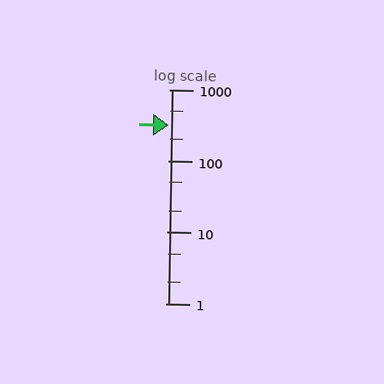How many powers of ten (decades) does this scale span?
The scale spans 3 decades, from 1 to 1000.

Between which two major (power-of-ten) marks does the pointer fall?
The pointer is between 100 and 1000.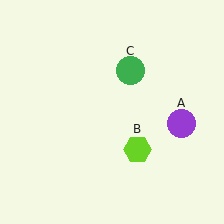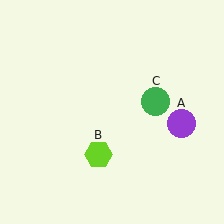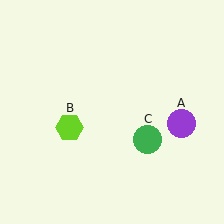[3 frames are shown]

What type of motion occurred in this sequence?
The lime hexagon (object B), green circle (object C) rotated clockwise around the center of the scene.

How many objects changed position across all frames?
2 objects changed position: lime hexagon (object B), green circle (object C).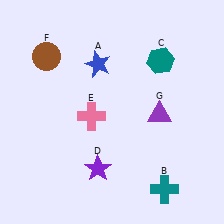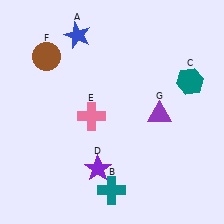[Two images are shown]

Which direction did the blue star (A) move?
The blue star (A) moved up.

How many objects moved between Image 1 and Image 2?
3 objects moved between the two images.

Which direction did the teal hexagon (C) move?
The teal hexagon (C) moved right.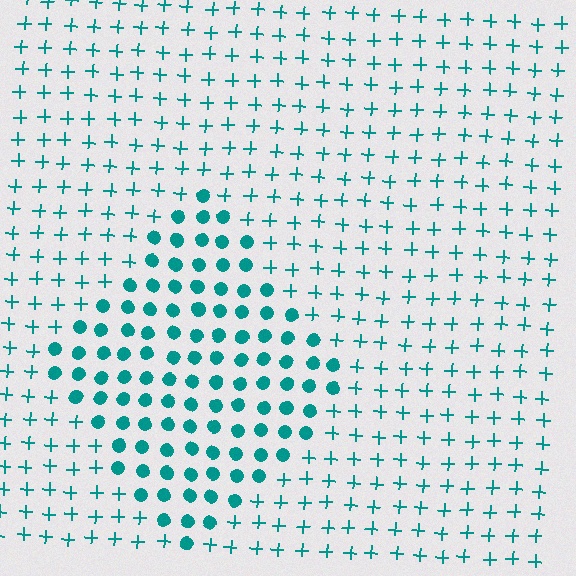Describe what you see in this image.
The image is filled with small teal elements arranged in a uniform grid. A diamond-shaped region contains circles, while the surrounding area contains plus signs. The boundary is defined purely by the change in element shape.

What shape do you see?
I see a diamond.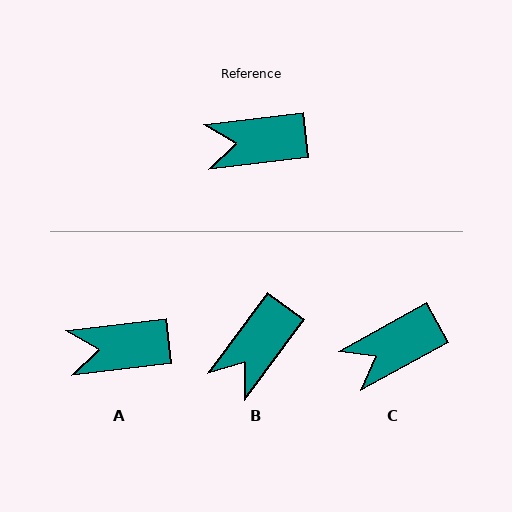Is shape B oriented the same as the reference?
No, it is off by about 47 degrees.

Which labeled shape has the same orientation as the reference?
A.